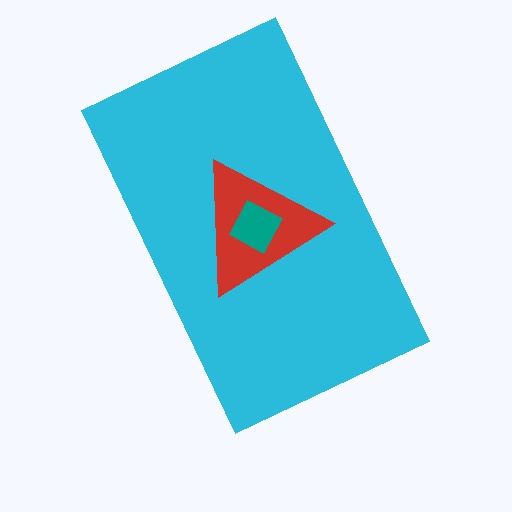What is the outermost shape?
The cyan rectangle.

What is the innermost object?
The teal square.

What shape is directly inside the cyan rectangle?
The red triangle.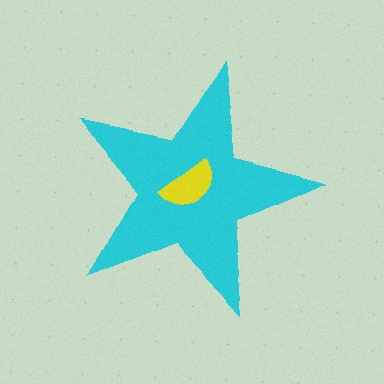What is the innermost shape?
The yellow semicircle.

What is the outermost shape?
The cyan star.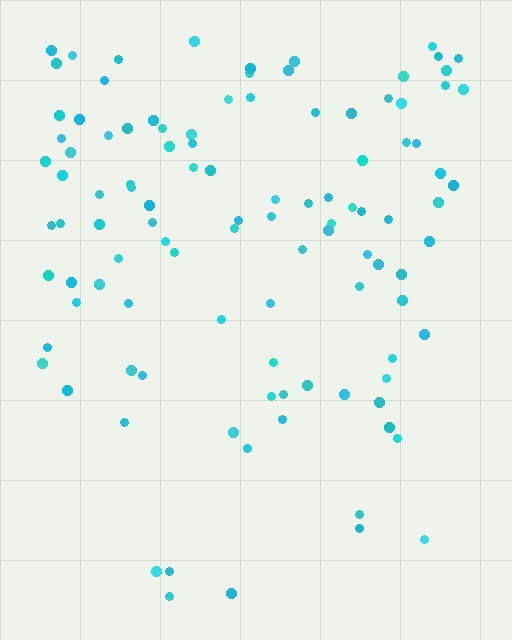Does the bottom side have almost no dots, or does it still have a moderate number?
Still a moderate number, just noticeably fewer than the top.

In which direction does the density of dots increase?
From bottom to top, with the top side densest.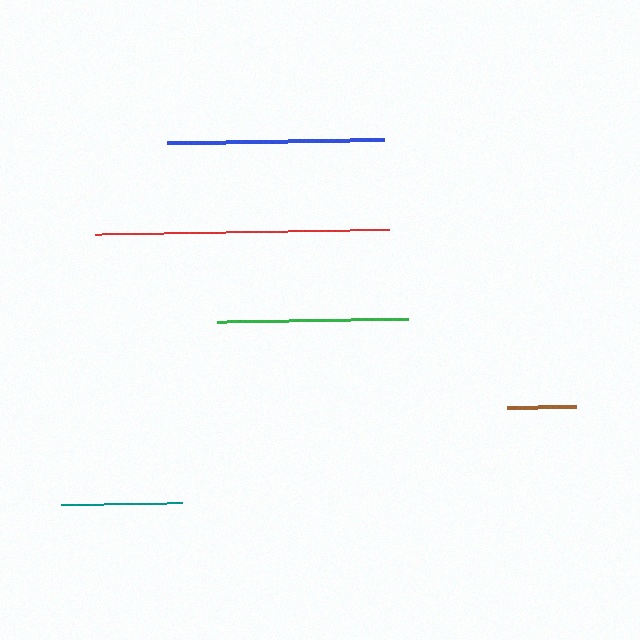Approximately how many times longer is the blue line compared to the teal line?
The blue line is approximately 1.8 times the length of the teal line.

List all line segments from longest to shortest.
From longest to shortest: red, blue, green, teal, brown.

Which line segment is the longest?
The red line is the longest at approximately 295 pixels.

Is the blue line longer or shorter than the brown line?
The blue line is longer than the brown line.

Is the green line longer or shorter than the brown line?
The green line is longer than the brown line.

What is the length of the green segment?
The green segment is approximately 192 pixels long.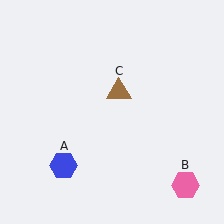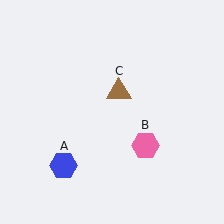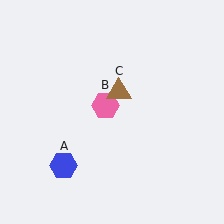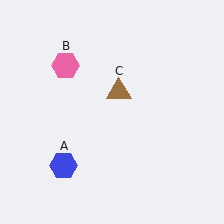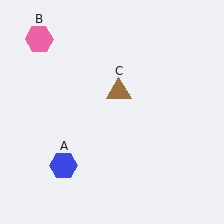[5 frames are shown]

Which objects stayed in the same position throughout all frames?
Blue hexagon (object A) and brown triangle (object C) remained stationary.